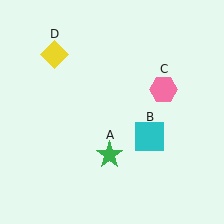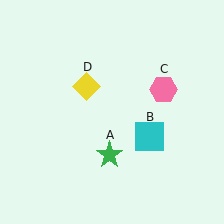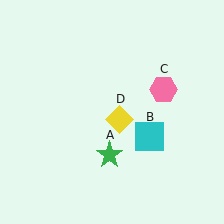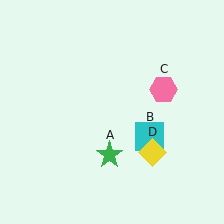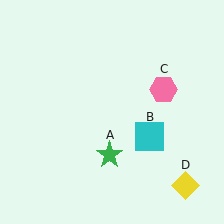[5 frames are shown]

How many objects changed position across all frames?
1 object changed position: yellow diamond (object D).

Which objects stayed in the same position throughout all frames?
Green star (object A) and cyan square (object B) and pink hexagon (object C) remained stationary.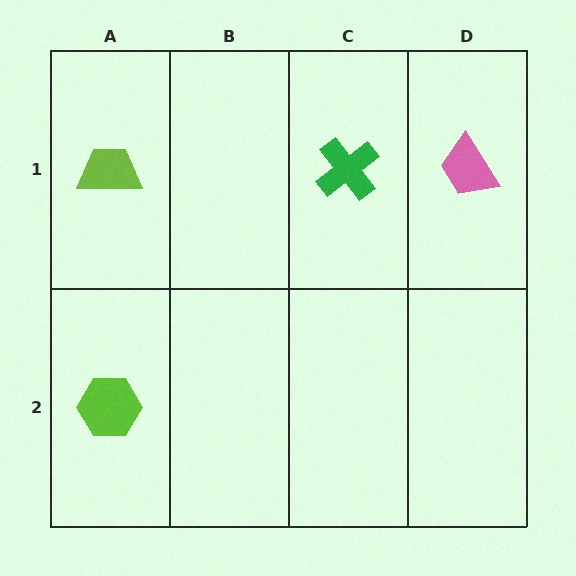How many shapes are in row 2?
1 shape.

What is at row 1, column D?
A pink trapezoid.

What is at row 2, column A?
A lime hexagon.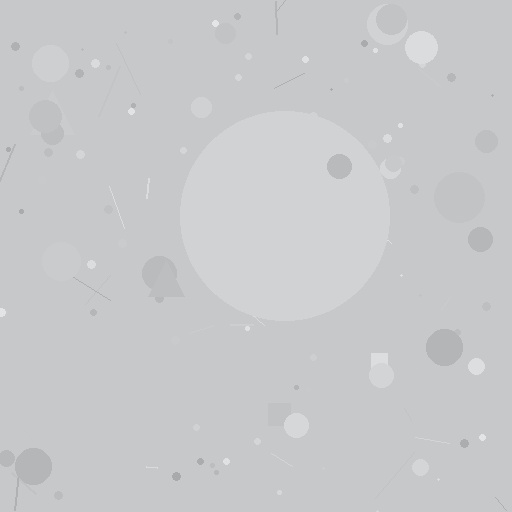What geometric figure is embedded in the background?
A circle is embedded in the background.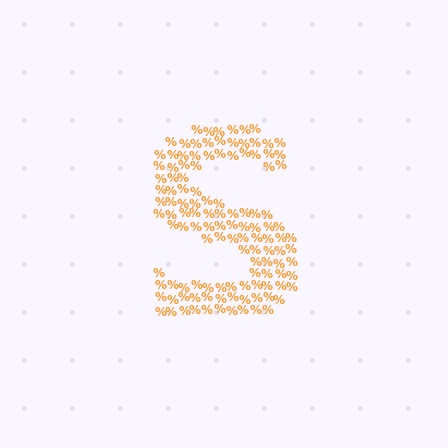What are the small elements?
The small elements are percent signs.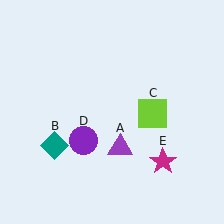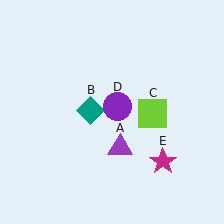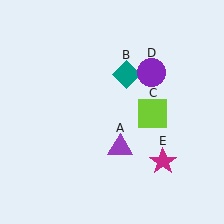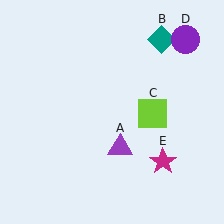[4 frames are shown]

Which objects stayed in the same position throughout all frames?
Purple triangle (object A) and lime square (object C) and magenta star (object E) remained stationary.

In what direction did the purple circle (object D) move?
The purple circle (object D) moved up and to the right.